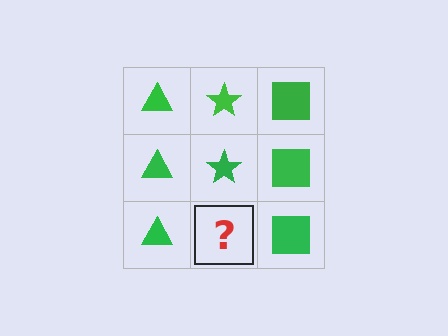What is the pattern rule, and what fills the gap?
The rule is that each column has a consistent shape. The gap should be filled with a green star.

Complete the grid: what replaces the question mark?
The question mark should be replaced with a green star.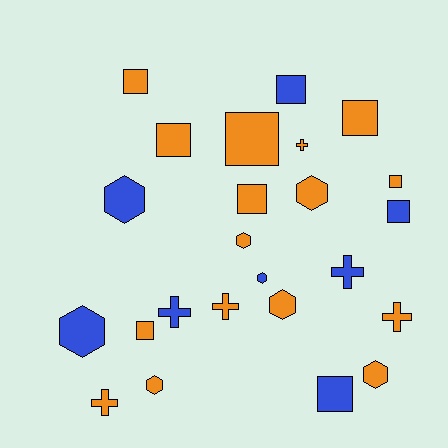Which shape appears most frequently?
Square, with 10 objects.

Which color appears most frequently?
Orange, with 16 objects.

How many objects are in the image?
There are 24 objects.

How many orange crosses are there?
There are 4 orange crosses.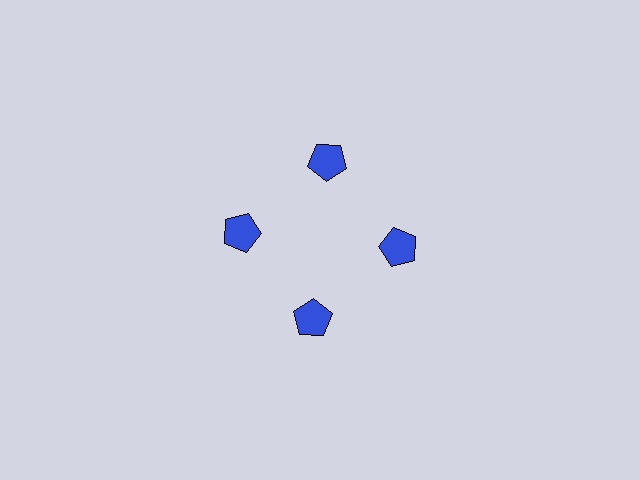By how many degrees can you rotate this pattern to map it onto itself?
The pattern maps onto itself every 90 degrees of rotation.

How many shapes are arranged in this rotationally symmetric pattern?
There are 4 shapes, arranged in 4 groups of 1.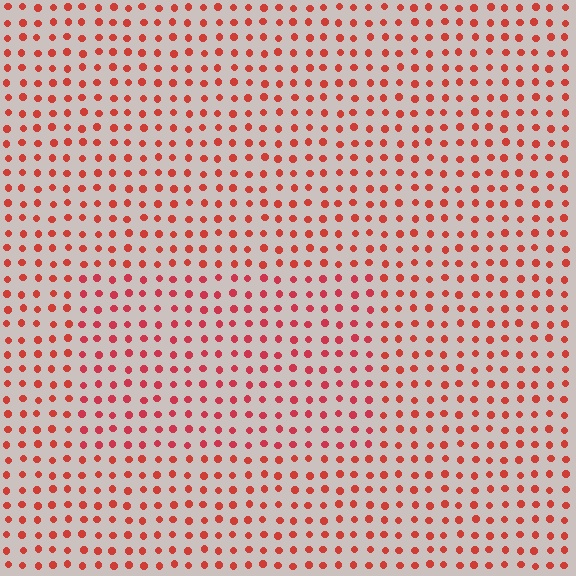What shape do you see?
I see a rectangle.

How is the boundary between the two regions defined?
The boundary is defined purely by a slight shift in hue (about 13 degrees). Spacing, size, and orientation are identical on both sides.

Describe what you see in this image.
The image is filled with small red elements in a uniform arrangement. A rectangle-shaped region is visible where the elements are tinted to a slightly different hue, forming a subtle color boundary.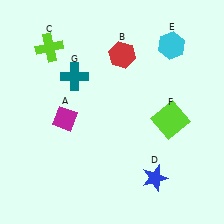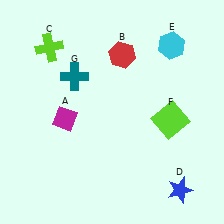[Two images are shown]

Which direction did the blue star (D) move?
The blue star (D) moved right.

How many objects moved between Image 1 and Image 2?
1 object moved between the two images.